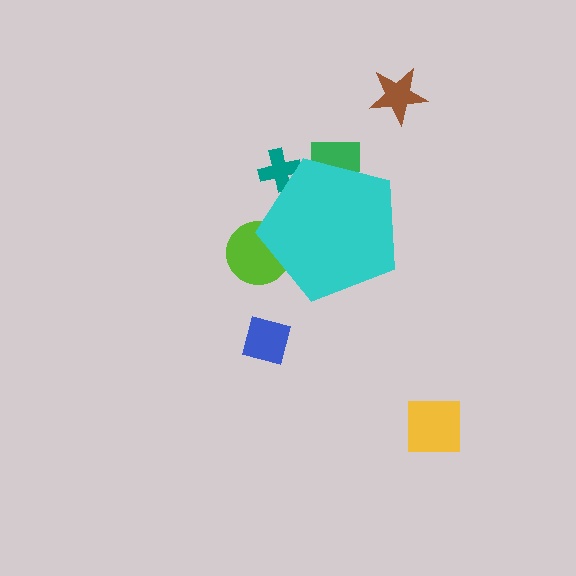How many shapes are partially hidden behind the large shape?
3 shapes are partially hidden.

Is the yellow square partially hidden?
No, the yellow square is fully visible.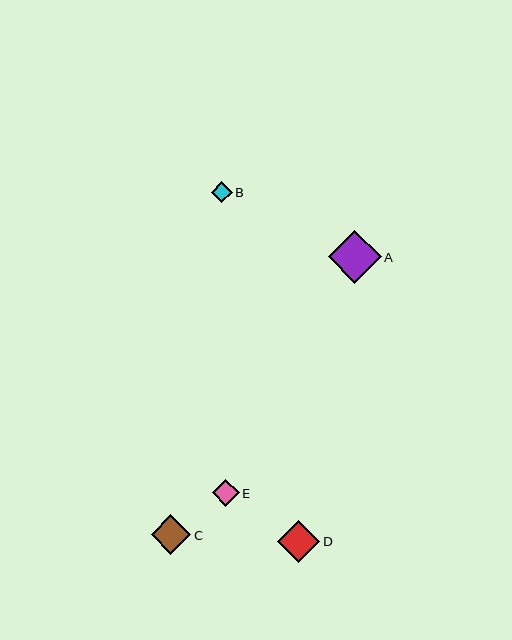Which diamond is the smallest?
Diamond B is the smallest with a size of approximately 21 pixels.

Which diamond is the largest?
Diamond A is the largest with a size of approximately 53 pixels.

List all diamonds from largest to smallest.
From largest to smallest: A, D, C, E, B.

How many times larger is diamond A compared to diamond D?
Diamond A is approximately 1.2 times the size of diamond D.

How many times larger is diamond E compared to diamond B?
Diamond E is approximately 1.3 times the size of diamond B.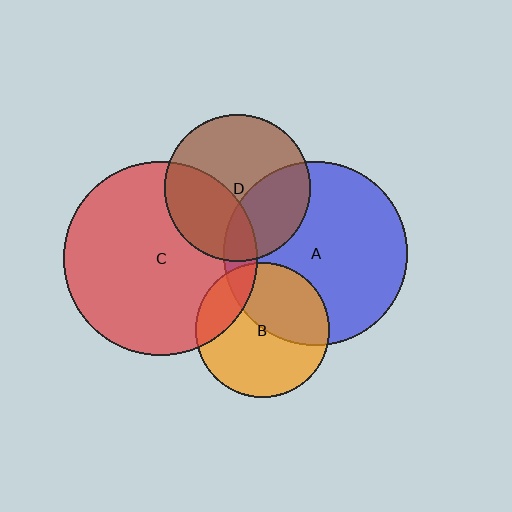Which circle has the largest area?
Circle C (red).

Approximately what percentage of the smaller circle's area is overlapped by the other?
Approximately 10%.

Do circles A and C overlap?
Yes.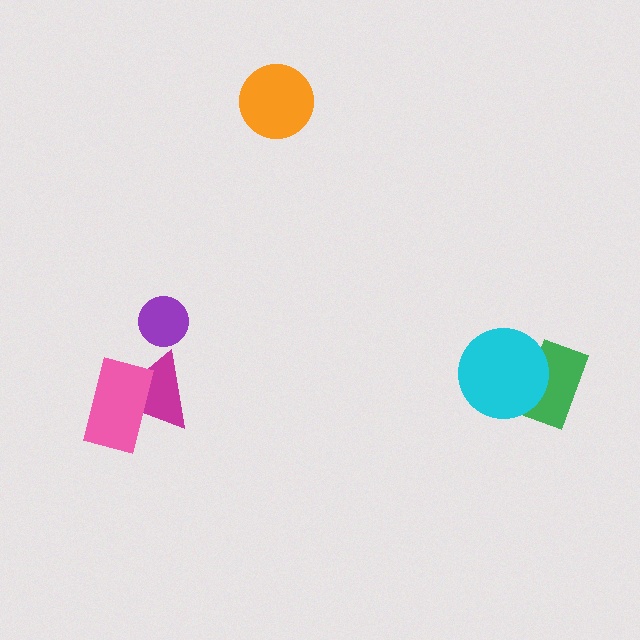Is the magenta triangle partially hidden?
Yes, it is partially covered by another shape.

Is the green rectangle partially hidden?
Yes, it is partially covered by another shape.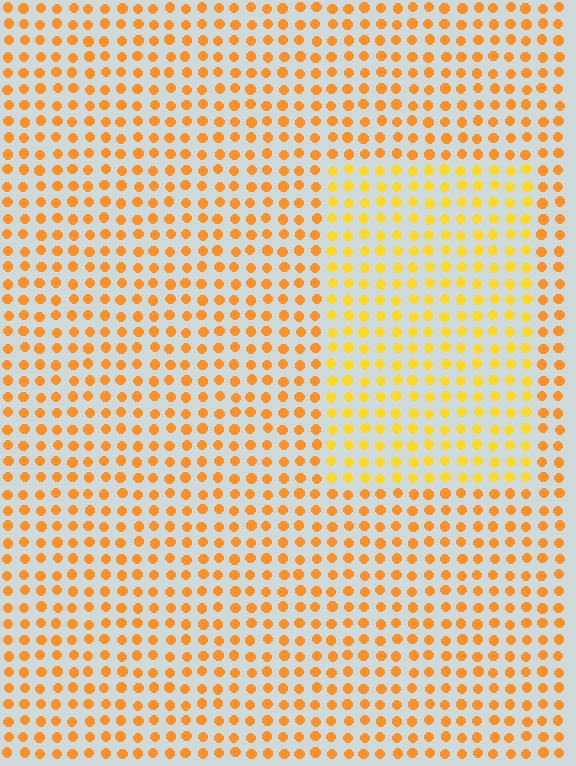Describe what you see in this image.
The image is filled with small orange elements in a uniform arrangement. A rectangle-shaped region is visible where the elements are tinted to a slightly different hue, forming a subtle color boundary.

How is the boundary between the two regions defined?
The boundary is defined purely by a slight shift in hue (about 21 degrees). Spacing, size, and orientation are identical on both sides.